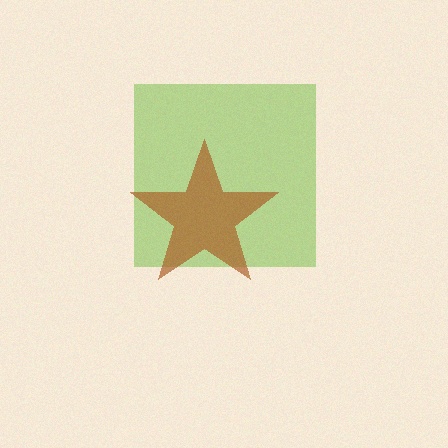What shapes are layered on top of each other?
The layered shapes are: a lime square, a brown star.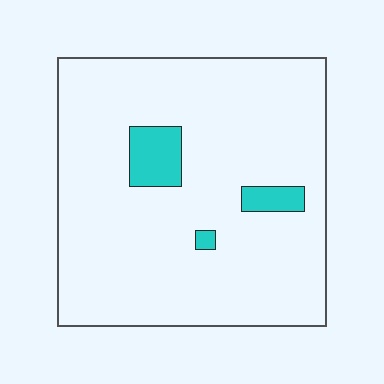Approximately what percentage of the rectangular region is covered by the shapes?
Approximately 5%.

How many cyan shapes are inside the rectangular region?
3.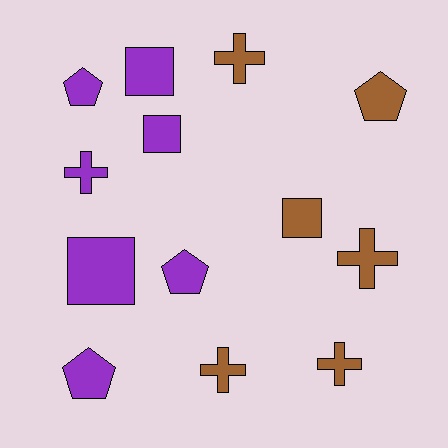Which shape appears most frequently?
Cross, with 5 objects.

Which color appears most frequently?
Purple, with 7 objects.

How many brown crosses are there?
There are 4 brown crosses.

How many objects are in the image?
There are 13 objects.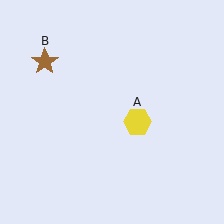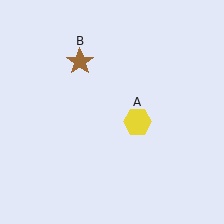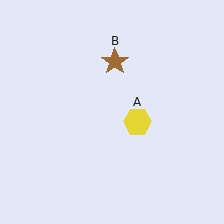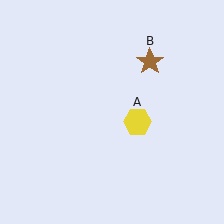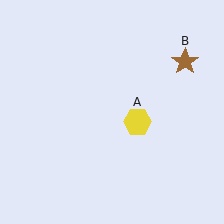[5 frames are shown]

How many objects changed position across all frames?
1 object changed position: brown star (object B).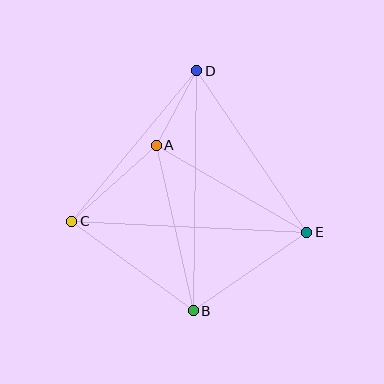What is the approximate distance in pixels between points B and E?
The distance between B and E is approximately 138 pixels.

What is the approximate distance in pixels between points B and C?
The distance between B and C is approximately 151 pixels.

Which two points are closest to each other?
Points A and D are closest to each other.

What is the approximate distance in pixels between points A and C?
The distance between A and C is approximately 114 pixels.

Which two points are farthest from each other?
Points B and D are farthest from each other.